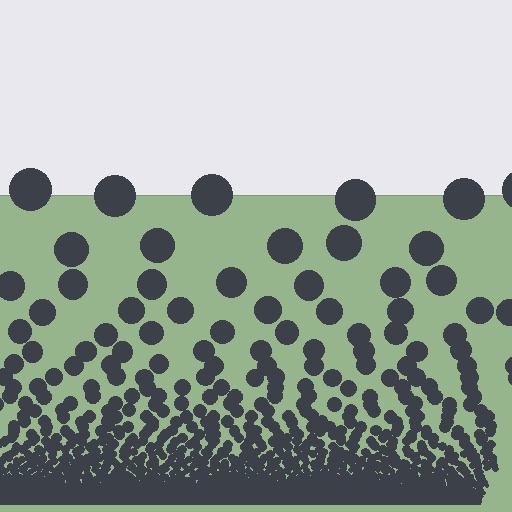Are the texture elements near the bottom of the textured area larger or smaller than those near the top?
Smaller. The gradient is inverted — elements near the bottom are smaller and denser.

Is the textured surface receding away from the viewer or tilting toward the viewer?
The surface appears to tilt toward the viewer. Texture elements get larger and sparser toward the top.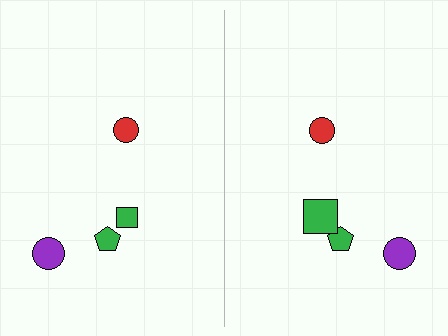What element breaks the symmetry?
The green square on the right side has a different size than its mirror counterpart.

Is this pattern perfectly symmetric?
No, the pattern is not perfectly symmetric. The green square on the right side has a different size than its mirror counterpart.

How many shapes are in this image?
There are 8 shapes in this image.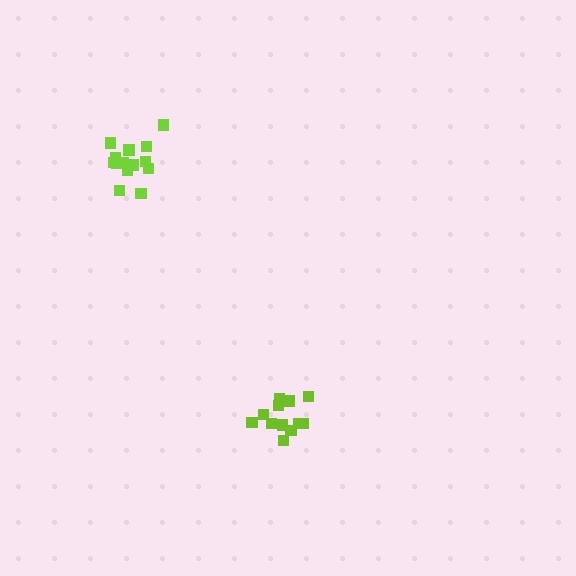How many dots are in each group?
Group 1: 14 dots, Group 2: 12 dots (26 total).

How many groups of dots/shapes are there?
There are 2 groups.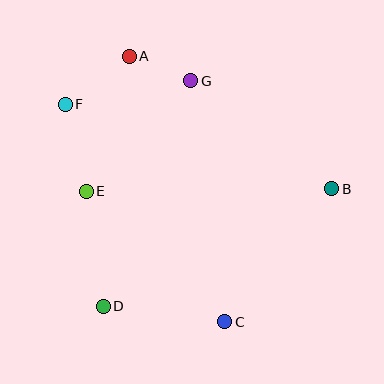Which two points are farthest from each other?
Points A and C are farthest from each other.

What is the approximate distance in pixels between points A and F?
The distance between A and F is approximately 80 pixels.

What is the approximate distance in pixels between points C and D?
The distance between C and D is approximately 123 pixels.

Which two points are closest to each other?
Points A and G are closest to each other.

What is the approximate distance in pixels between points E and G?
The distance between E and G is approximately 152 pixels.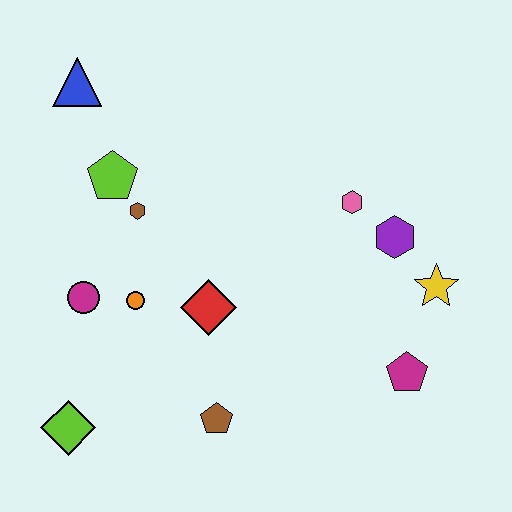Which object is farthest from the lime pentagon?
The magenta pentagon is farthest from the lime pentagon.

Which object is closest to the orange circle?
The magenta circle is closest to the orange circle.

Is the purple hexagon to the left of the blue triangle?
No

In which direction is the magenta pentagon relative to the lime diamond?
The magenta pentagon is to the right of the lime diamond.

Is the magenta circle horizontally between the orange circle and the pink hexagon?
No